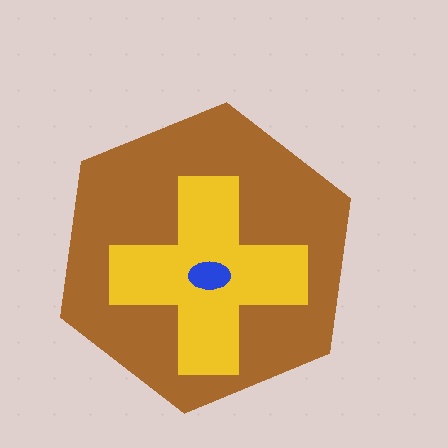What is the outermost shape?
The brown hexagon.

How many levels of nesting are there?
3.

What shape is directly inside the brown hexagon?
The yellow cross.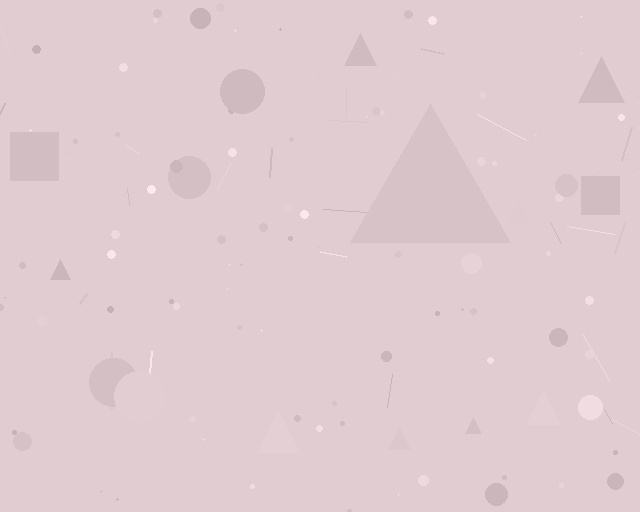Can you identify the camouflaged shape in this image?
The camouflaged shape is a triangle.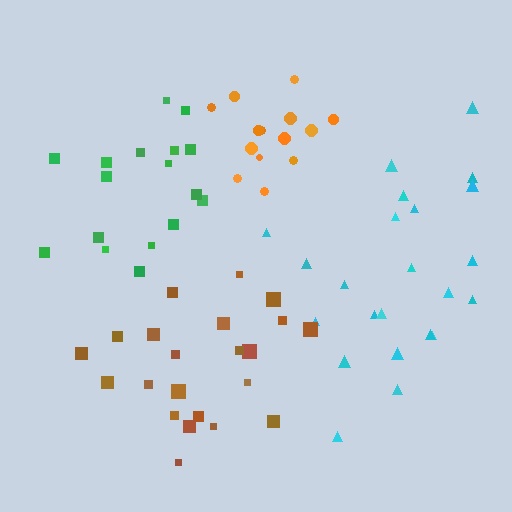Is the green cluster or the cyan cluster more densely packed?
Cyan.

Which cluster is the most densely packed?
Orange.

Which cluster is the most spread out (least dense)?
Green.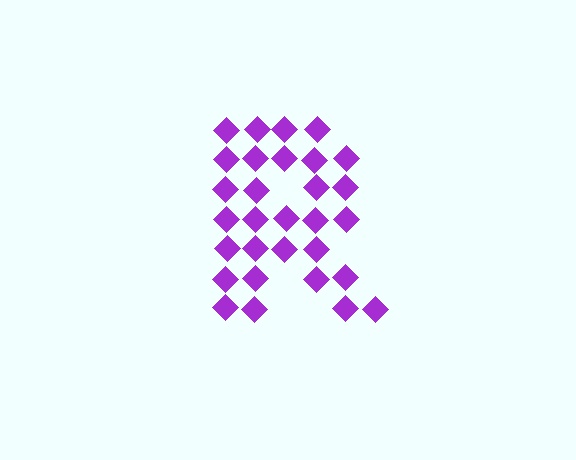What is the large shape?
The large shape is the letter R.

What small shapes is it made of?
It is made of small diamonds.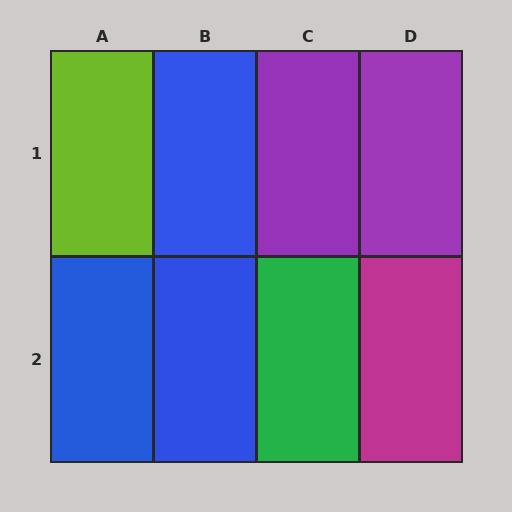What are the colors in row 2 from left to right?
Blue, blue, green, magenta.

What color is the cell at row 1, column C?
Purple.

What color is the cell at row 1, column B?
Blue.